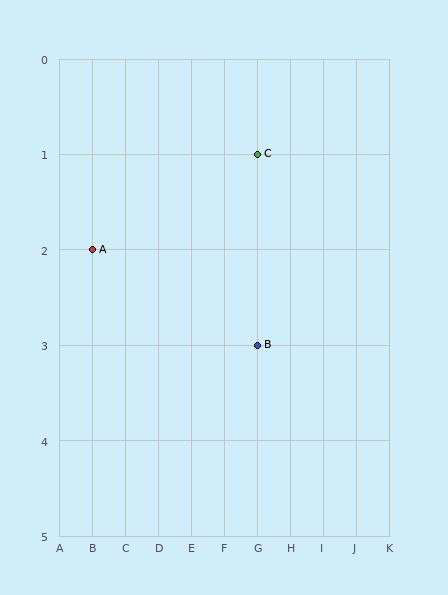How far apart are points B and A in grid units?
Points B and A are 5 columns and 1 row apart (about 5.1 grid units diagonally).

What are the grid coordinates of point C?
Point C is at grid coordinates (G, 1).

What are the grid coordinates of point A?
Point A is at grid coordinates (B, 2).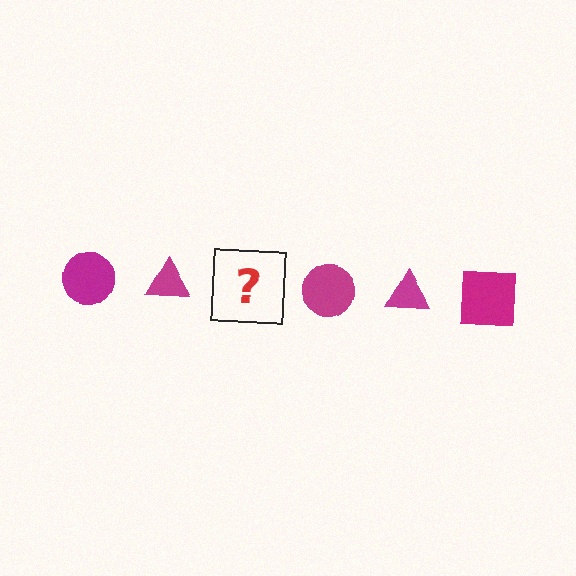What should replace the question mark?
The question mark should be replaced with a magenta square.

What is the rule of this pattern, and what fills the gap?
The rule is that the pattern cycles through circle, triangle, square shapes in magenta. The gap should be filled with a magenta square.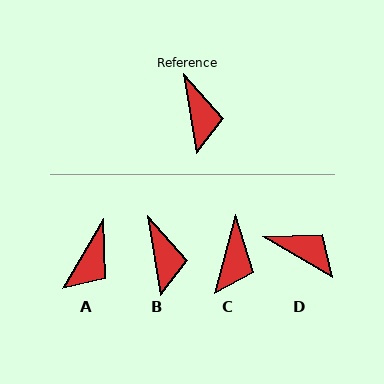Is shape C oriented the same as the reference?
No, it is off by about 24 degrees.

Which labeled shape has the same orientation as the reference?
B.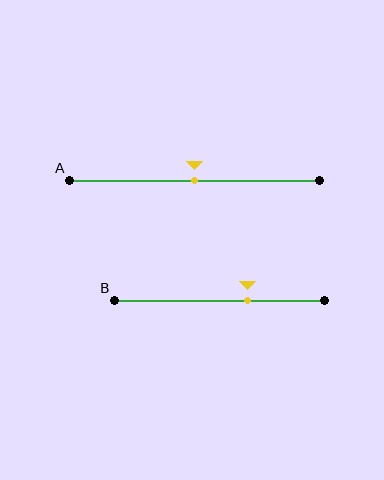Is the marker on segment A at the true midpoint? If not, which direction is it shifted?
Yes, the marker on segment A is at the true midpoint.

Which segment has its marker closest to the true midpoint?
Segment A has its marker closest to the true midpoint.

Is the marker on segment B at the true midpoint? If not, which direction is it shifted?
No, the marker on segment B is shifted to the right by about 13% of the segment length.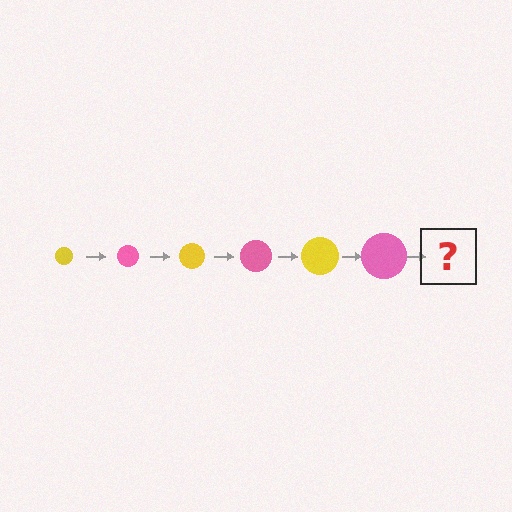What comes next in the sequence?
The next element should be a yellow circle, larger than the previous one.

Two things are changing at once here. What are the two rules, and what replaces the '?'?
The two rules are that the circle grows larger each step and the color cycles through yellow and pink. The '?' should be a yellow circle, larger than the previous one.